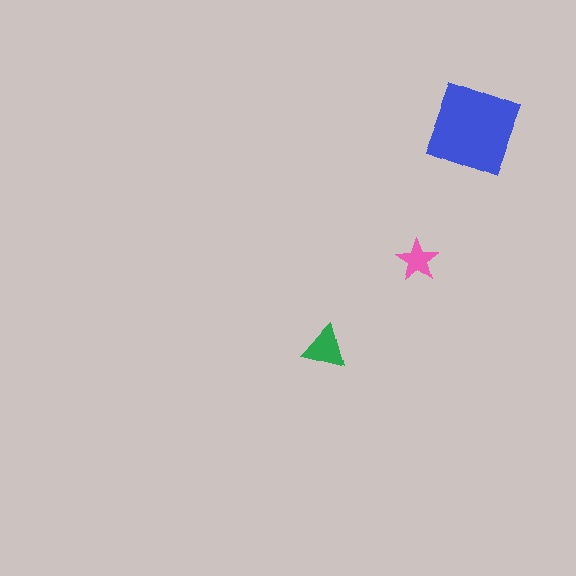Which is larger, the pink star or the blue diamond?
The blue diamond.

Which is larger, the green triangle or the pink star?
The green triangle.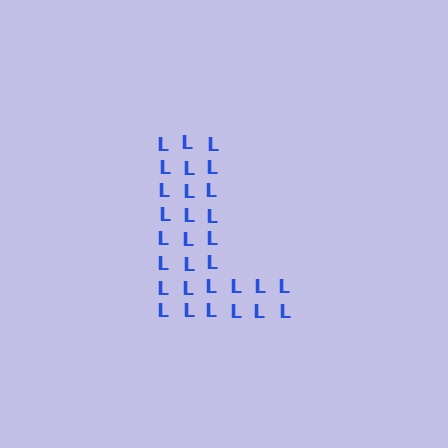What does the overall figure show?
The overall figure shows the letter L.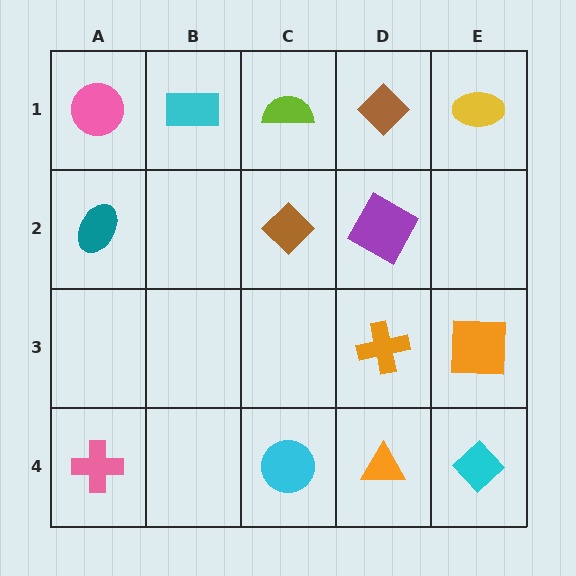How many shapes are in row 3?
2 shapes.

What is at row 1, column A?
A pink circle.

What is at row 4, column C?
A cyan circle.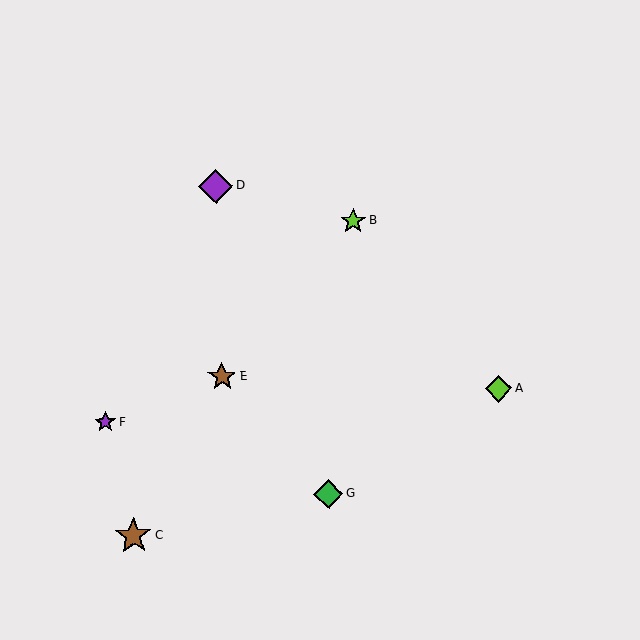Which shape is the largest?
The brown star (labeled C) is the largest.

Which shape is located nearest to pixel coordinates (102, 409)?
The purple star (labeled F) at (105, 422) is nearest to that location.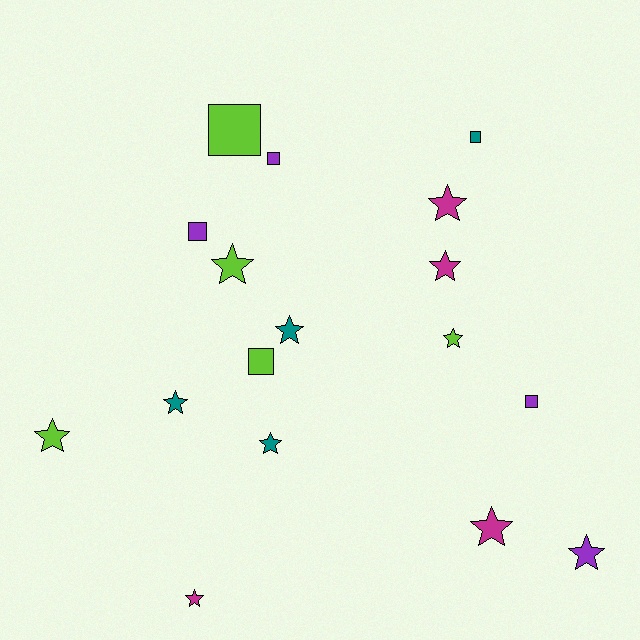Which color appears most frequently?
Lime, with 5 objects.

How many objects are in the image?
There are 17 objects.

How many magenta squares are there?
There are no magenta squares.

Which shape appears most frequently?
Star, with 11 objects.